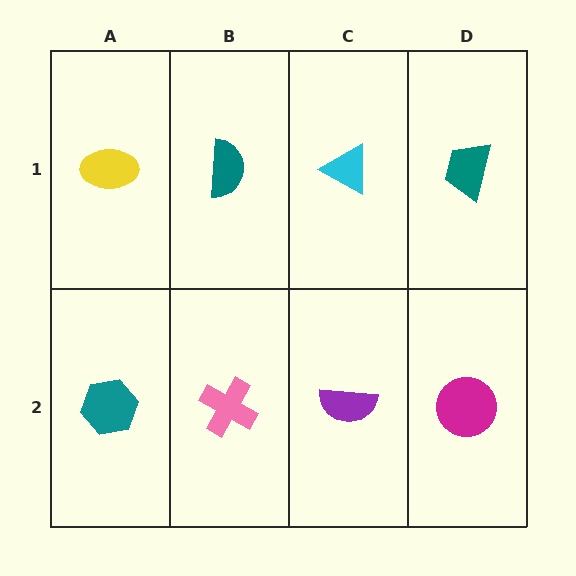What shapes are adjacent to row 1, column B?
A pink cross (row 2, column B), a yellow ellipse (row 1, column A), a cyan triangle (row 1, column C).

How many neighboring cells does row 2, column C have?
3.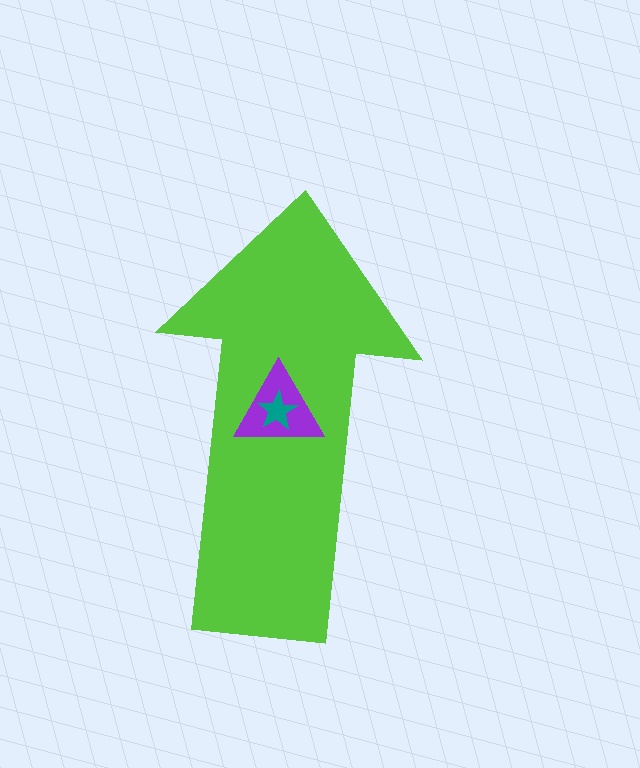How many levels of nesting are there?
3.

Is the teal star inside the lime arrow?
Yes.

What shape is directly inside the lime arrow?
The purple triangle.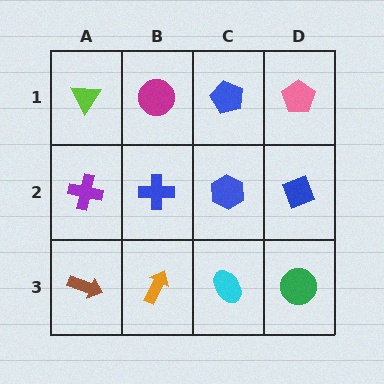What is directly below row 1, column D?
A blue diamond.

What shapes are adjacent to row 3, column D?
A blue diamond (row 2, column D), a cyan ellipse (row 3, column C).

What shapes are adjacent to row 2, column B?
A magenta circle (row 1, column B), an orange arrow (row 3, column B), a purple cross (row 2, column A), a blue hexagon (row 2, column C).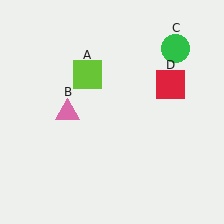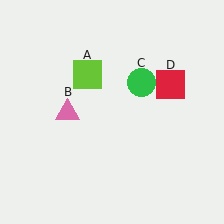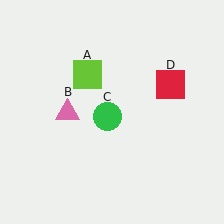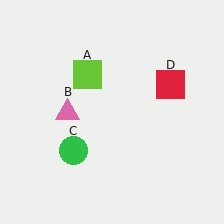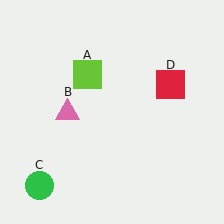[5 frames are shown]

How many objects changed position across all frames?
1 object changed position: green circle (object C).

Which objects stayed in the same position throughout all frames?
Lime square (object A) and pink triangle (object B) and red square (object D) remained stationary.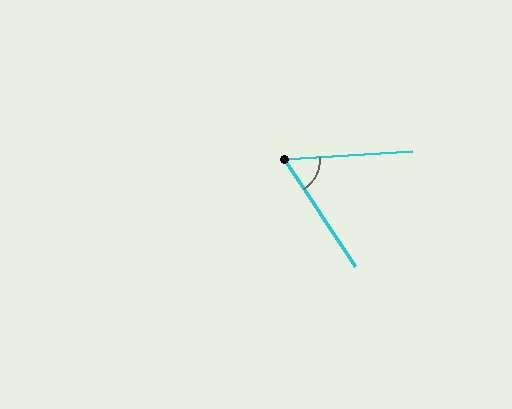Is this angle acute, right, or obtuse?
It is acute.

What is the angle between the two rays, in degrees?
Approximately 60 degrees.